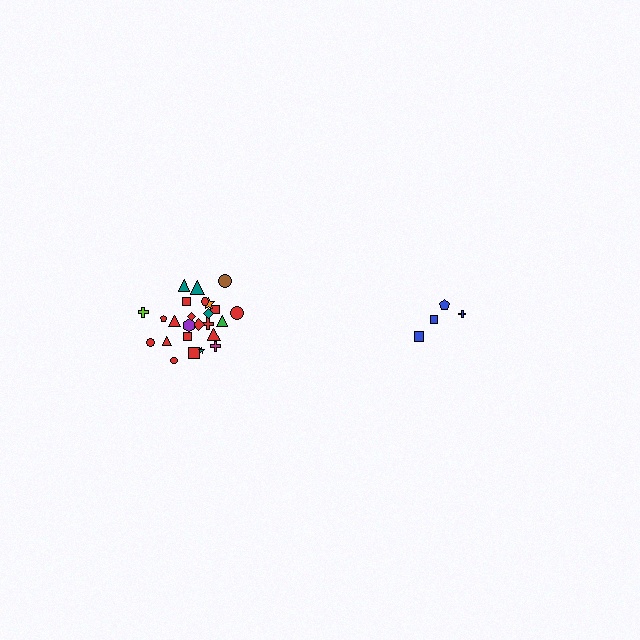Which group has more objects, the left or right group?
The left group.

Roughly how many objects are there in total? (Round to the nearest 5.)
Roughly 30 objects in total.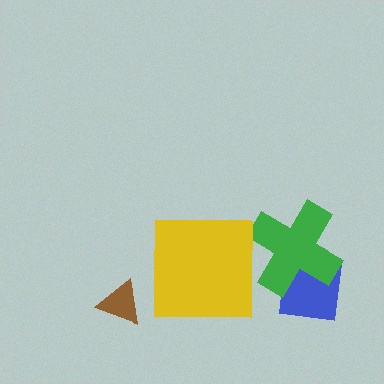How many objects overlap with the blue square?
1 object overlaps with the blue square.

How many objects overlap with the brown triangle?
0 objects overlap with the brown triangle.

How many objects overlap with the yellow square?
0 objects overlap with the yellow square.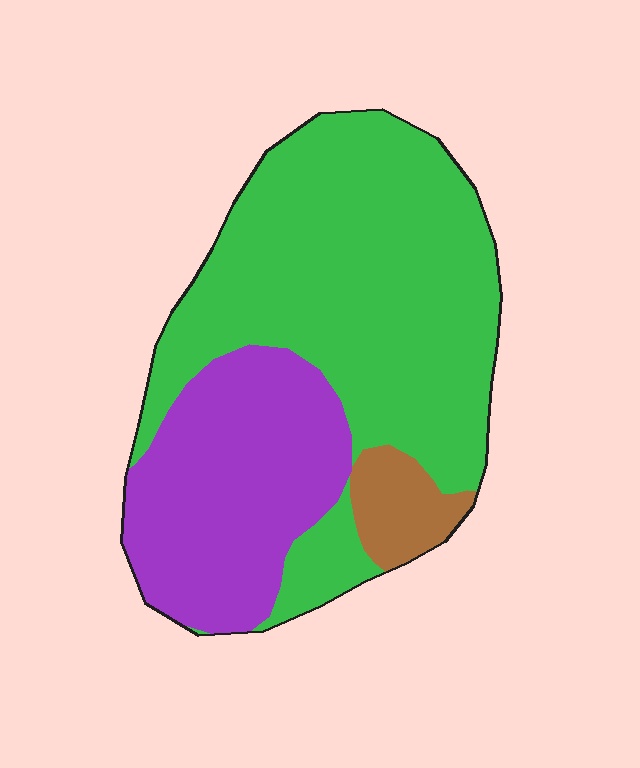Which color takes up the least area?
Brown, at roughly 5%.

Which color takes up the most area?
Green, at roughly 60%.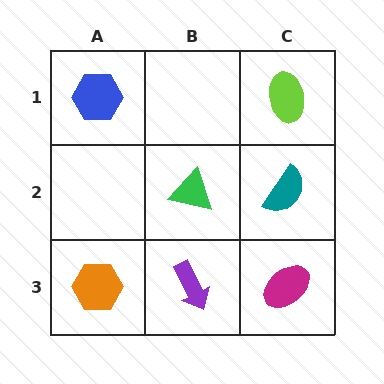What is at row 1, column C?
A lime ellipse.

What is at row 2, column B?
A green triangle.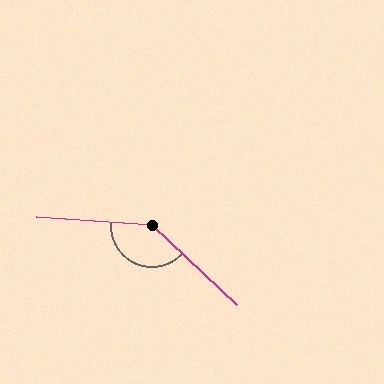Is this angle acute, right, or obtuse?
It is obtuse.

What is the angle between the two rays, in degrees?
Approximately 141 degrees.